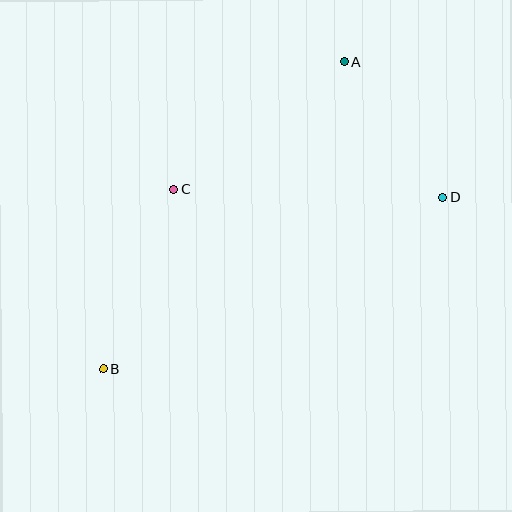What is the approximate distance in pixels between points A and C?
The distance between A and C is approximately 213 pixels.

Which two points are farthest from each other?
Points A and B are farthest from each other.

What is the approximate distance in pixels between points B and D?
The distance between B and D is approximately 381 pixels.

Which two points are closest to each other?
Points A and D are closest to each other.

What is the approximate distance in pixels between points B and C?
The distance between B and C is approximately 193 pixels.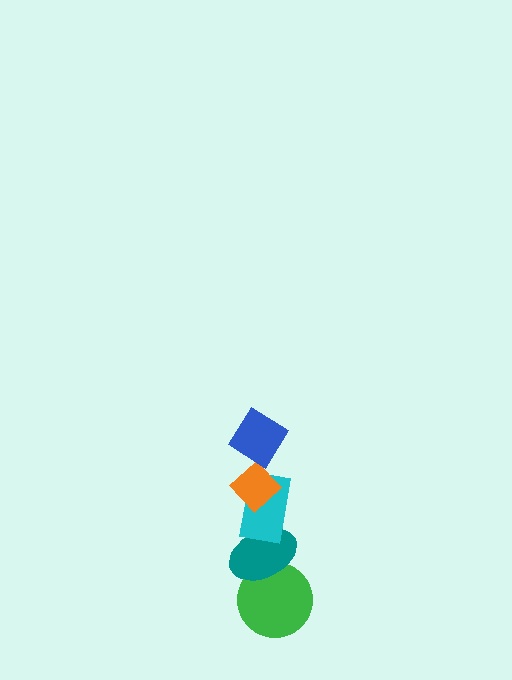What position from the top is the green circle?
The green circle is 5th from the top.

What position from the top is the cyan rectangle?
The cyan rectangle is 3rd from the top.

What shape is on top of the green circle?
The teal ellipse is on top of the green circle.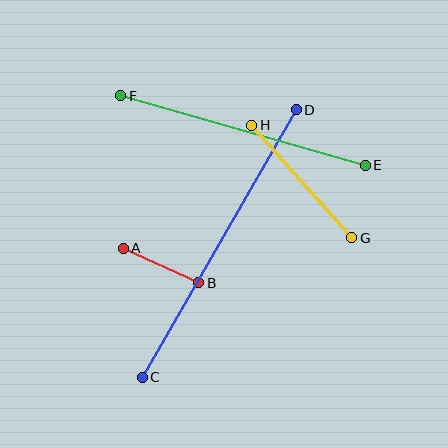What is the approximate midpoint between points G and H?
The midpoint is at approximately (302, 182) pixels.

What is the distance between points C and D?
The distance is approximately 308 pixels.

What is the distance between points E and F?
The distance is approximately 254 pixels.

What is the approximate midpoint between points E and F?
The midpoint is at approximately (243, 130) pixels.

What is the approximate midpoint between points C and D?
The midpoint is at approximately (219, 244) pixels.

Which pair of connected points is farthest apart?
Points C and D are farthest apart.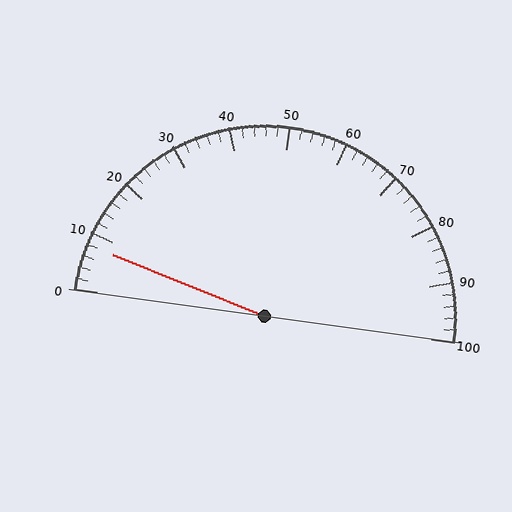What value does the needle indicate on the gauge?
The needle indicates approximately 8.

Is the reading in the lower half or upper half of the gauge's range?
The reading is in the lower half of the range (0 to 100).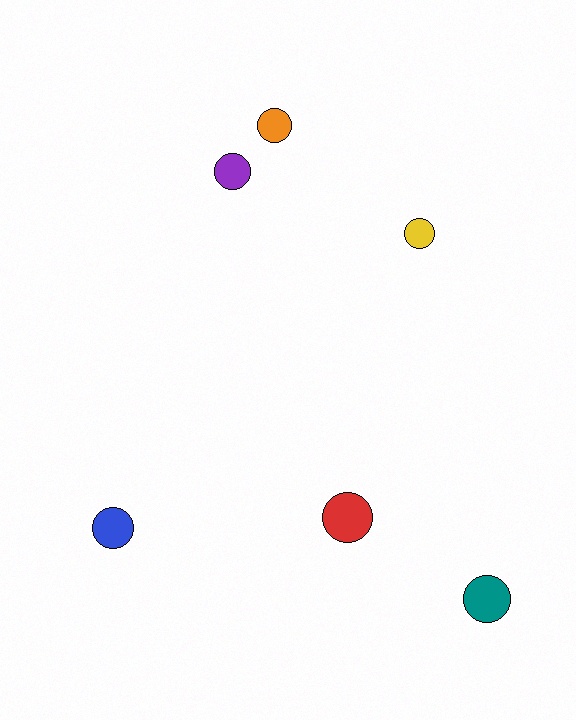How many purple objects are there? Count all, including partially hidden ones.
There is 1 purple object.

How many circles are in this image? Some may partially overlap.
There are 6 circles.